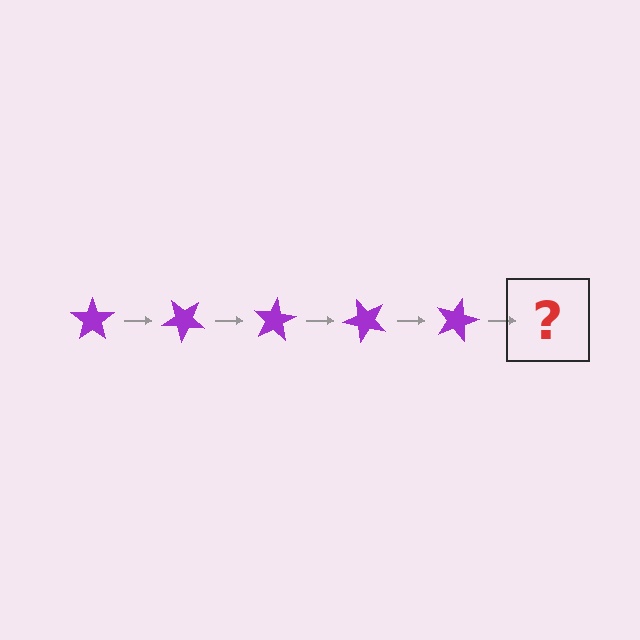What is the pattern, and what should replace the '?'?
The pattern is that the star rotates 40 degrees each step. The '?' should be a purple star rotated 200 degrees.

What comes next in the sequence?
The next element should be a purple star rotated 200 degrees.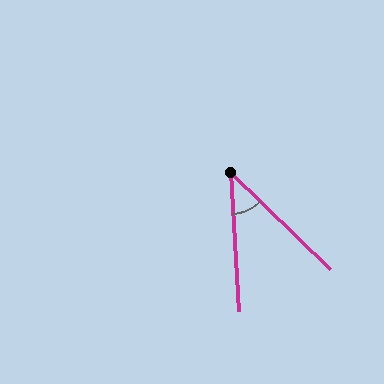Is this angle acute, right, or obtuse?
It is acute.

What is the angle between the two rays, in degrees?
Approximately 43 degrees.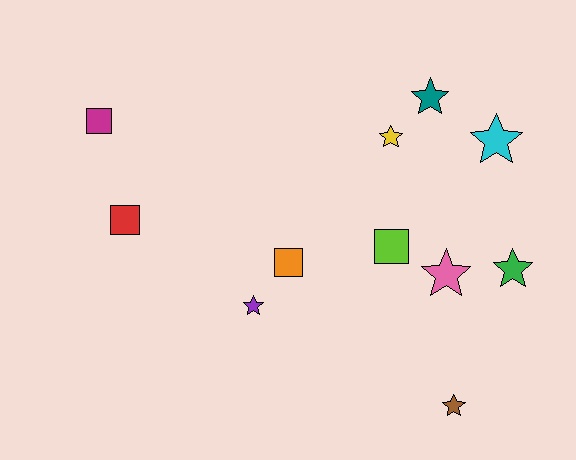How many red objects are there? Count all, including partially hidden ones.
There is 1 red object.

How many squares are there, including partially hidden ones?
There are 4 squares.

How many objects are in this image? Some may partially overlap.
There are 11 objects.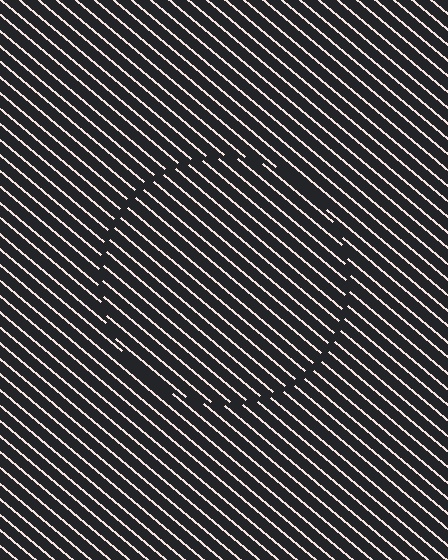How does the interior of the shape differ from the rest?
The interior of the shape contains the same grating, shifted by half a period — the contour is defined by the phase discontinuity where line-ends from the inner and outer gratings abut.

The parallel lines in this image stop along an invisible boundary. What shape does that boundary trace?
An illusory circle. The interior of the shape contains the same grating, shifted by half a period — the contour is defined by the phase discontinuity where line-ends from the inner and outer gratings abut.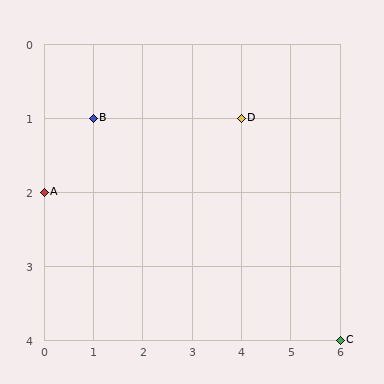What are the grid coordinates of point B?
Point B is at grid coordinates (1, 1).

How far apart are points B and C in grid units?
Points B and C are 5 columns and 3 rows apart (about 5.8 grid units diagonally).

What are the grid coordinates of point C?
Point C is at grid coordinates (6, 4).